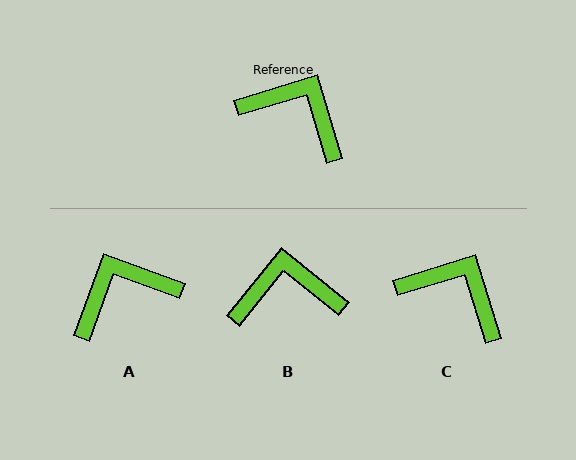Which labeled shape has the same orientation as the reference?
C.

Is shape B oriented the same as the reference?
No, it is off by about 34 degrees.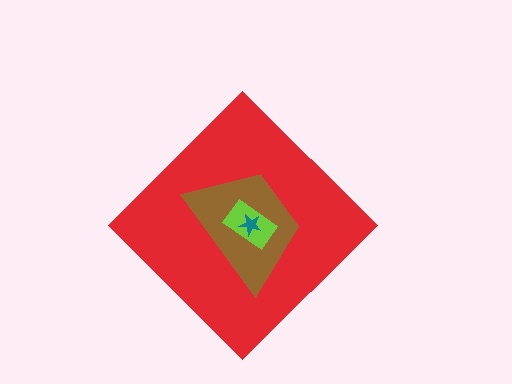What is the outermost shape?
The red diamond.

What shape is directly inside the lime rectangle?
The teal star.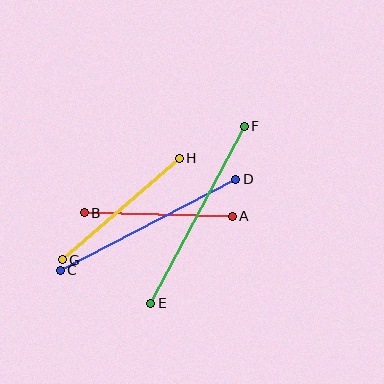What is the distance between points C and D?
The distance is approximately 198 pixels.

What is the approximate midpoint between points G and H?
The midpoint is at approximately (121, 209) pixels.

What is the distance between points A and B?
The distance is approximately 148 pixels.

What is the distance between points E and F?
The distance is approximately 200 pixels.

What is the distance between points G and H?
The distance is approximately 155 pixels.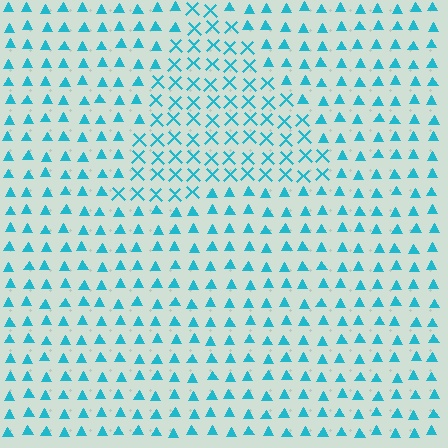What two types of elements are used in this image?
The image uses X marks inside the triangle region and triangles outside it.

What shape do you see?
I see a triangle.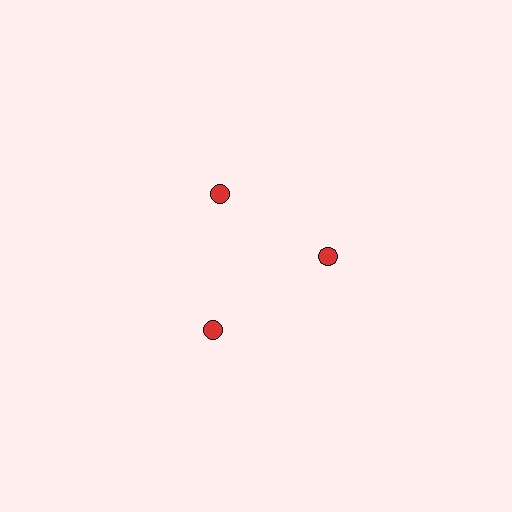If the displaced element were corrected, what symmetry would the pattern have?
It would have 3-fold rotational symmetry — the pattern would map onto itself every 120 degrees.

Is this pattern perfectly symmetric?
No. The 3 red circles are arranged in a ring, but one element near the 7 o'clock position is pushed outward from the center, breaking the 3-fold rotational symmetry.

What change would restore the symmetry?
The symmetry would be restored by moving it inward, back onto the ring so that all 3 circles sit at equal angles and equal distance from the center.